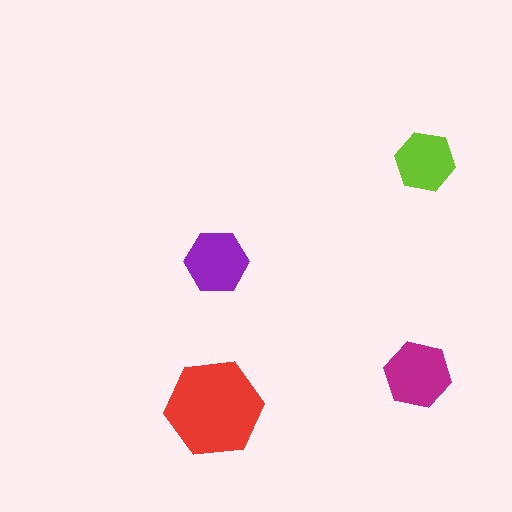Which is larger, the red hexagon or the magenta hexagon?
The red one.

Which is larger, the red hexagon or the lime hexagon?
The red one.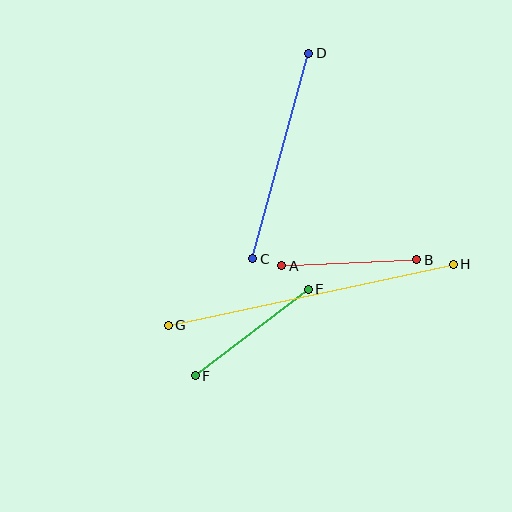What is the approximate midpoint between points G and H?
The midpoint is at approximately (311, 295) pixels.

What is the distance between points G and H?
The distance is approximately 291 pixels.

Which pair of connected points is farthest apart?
Points G and H are farthest apart.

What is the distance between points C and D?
The distance is approximately 213 pixels.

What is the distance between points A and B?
The distance is approximately 135 pixels.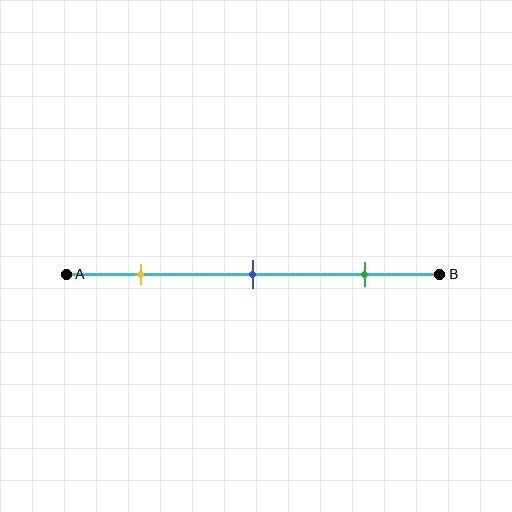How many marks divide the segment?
There are 3 marks dividing the segment.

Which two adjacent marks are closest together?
The yellow and blue marks are the closest adjacent pair.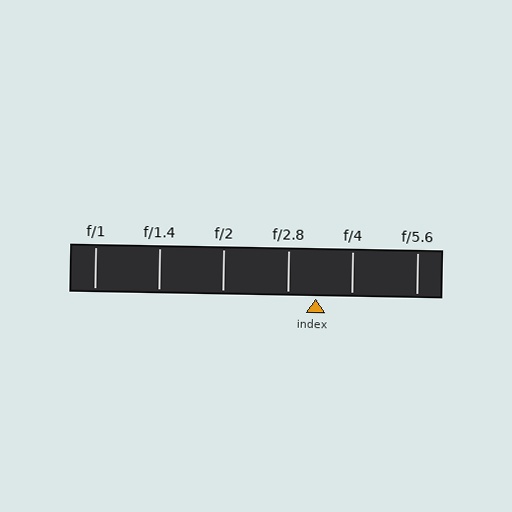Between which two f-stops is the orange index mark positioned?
The index mark is between f/2.8 and f/4.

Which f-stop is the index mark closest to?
The index mark is closest to f/2.8.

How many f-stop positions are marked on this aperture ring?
There are 6 f-stop positions marked.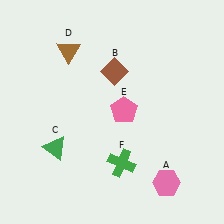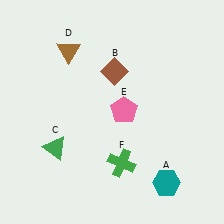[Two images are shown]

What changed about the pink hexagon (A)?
In Image 1, A is pink. In Image 2, it changed to teal.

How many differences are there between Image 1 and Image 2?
There is 1 difference between the two images.